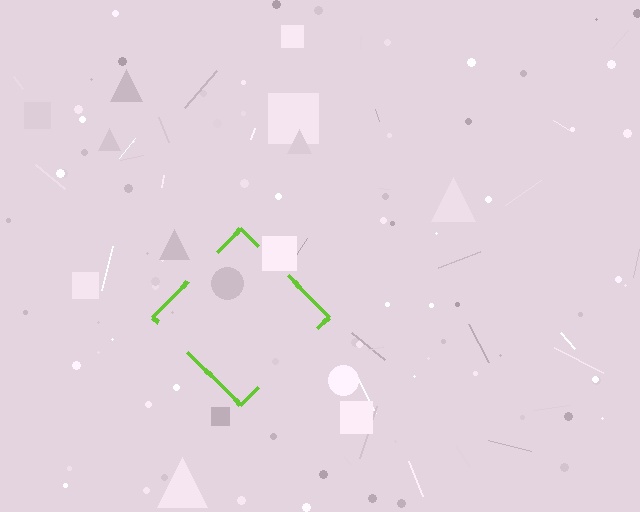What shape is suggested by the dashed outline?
The dashed outline suggests a diamond.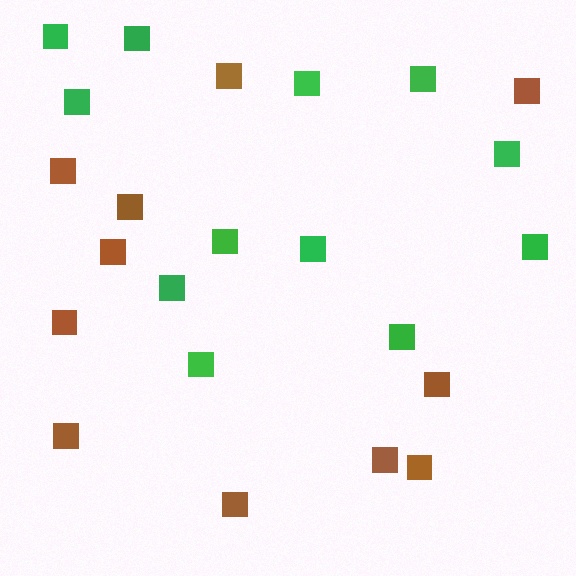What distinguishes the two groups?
There are 2 groups: one group of green squares (12) and one group of brown squares (11).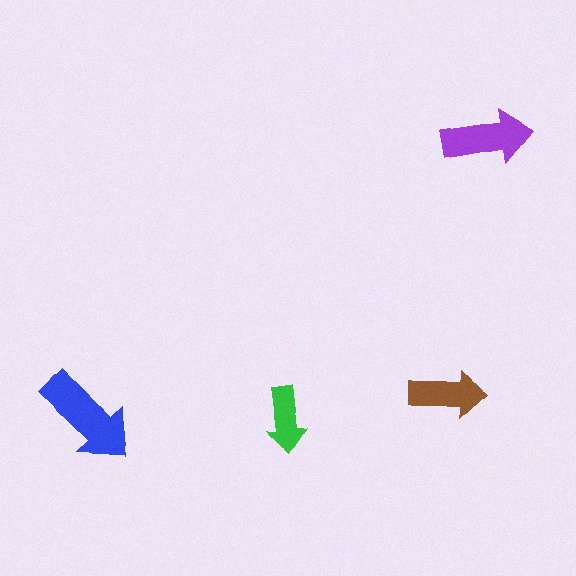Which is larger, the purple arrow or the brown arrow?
The purple one.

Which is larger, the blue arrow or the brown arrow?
The blue one.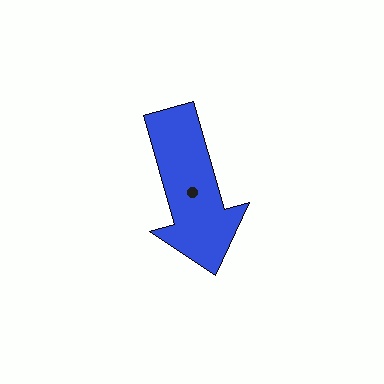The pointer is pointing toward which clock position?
Roughly 5 o'clock.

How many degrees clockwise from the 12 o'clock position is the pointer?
Approximately 164 degrees.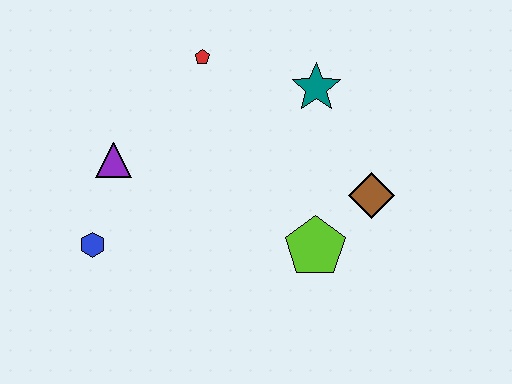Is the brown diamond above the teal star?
No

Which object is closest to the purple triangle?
The blue hexagon is closest to the purple triangle.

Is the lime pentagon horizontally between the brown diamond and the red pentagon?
Yes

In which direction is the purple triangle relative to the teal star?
The purple triangle is to the left of the teal star.